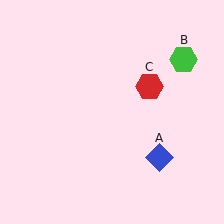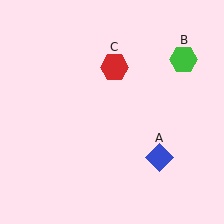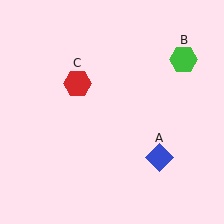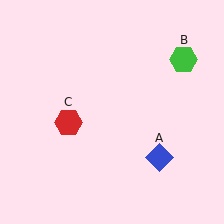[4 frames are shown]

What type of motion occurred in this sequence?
The red hexagon (object C) rotated counterclockwise around the center of the scene.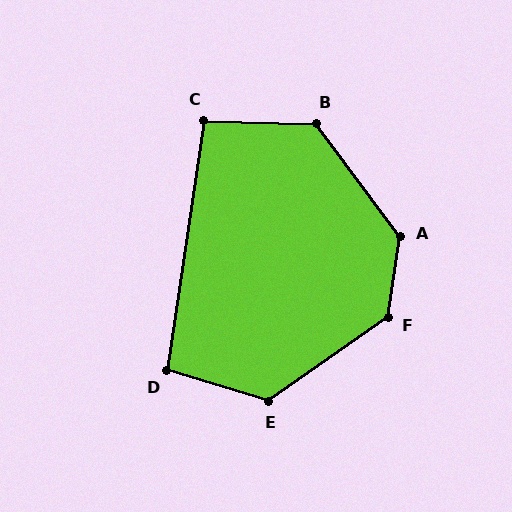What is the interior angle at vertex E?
Approximately 128 degrees (obtuse).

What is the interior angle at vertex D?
Approximately 98 degrees (obtuse).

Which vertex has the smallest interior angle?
C, at approximately 97 degrees.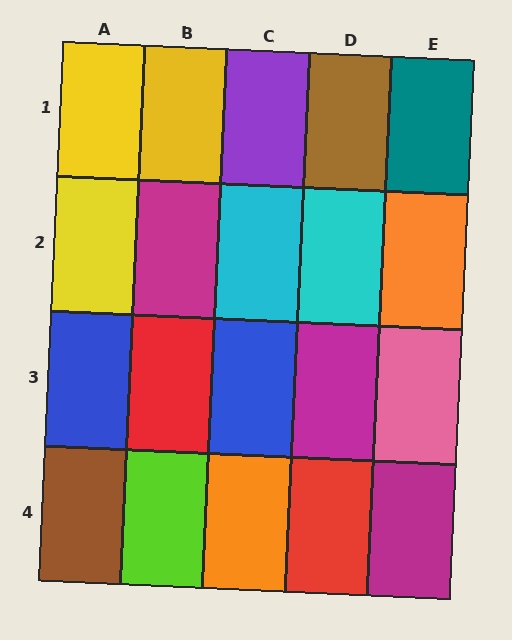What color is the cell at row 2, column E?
Orange.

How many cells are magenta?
3 cells are magenta.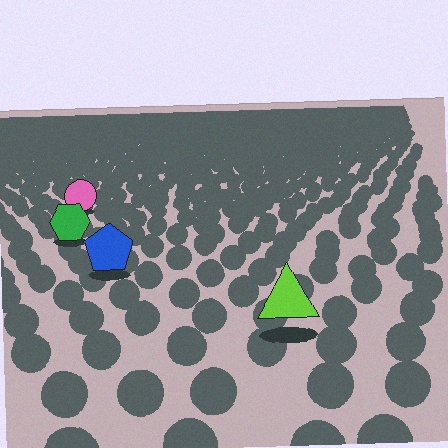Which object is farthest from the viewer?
The pink circle is farthest from the viewer. It appears smaller and the ground texture around it is denser.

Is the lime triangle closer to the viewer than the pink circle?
Yes. The lime triangle is closer — you can tell from the texture gradient: the ground texture is coarser near it.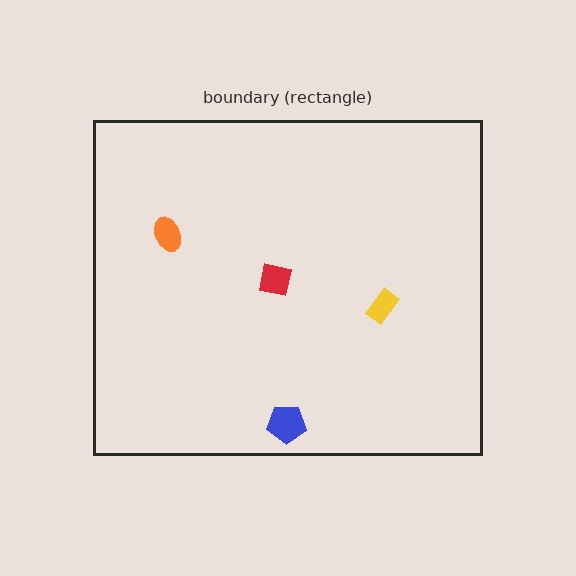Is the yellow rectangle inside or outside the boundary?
Inside.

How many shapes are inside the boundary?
4 inside, 0 outside.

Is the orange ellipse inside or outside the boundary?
Inside.